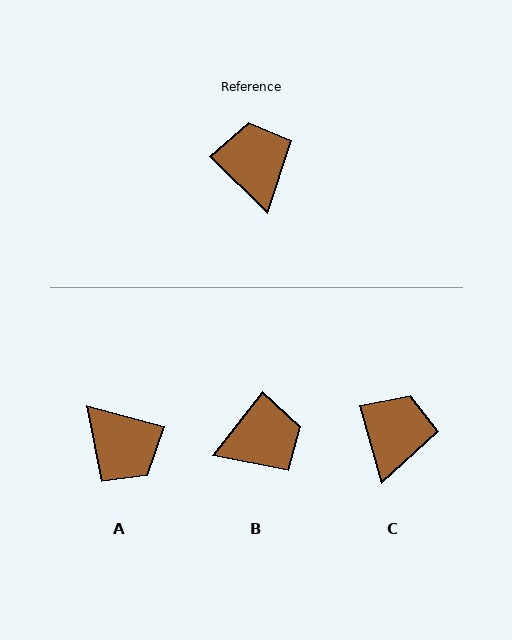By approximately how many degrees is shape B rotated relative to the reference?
Approximately 83 degrees clockwise.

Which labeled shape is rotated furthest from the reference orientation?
A, about 151 degrees away.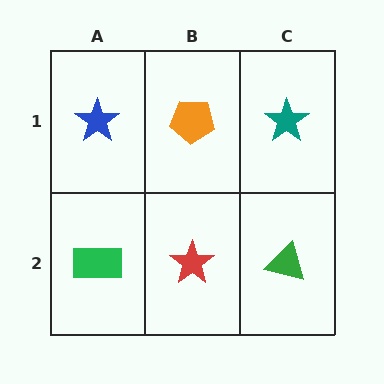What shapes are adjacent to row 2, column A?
A blue star (row 1, column A), a red star (row 2, column B).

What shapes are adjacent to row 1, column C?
A green triangle (row 2, column C), an orange pentagon (row 1, column B).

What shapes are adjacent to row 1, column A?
A green rectangle (row 2, column A), an orange pentagon (row 1, column B).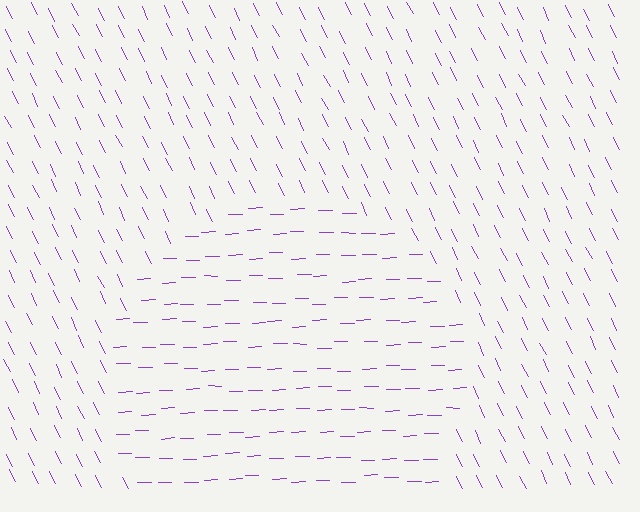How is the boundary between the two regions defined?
The boundary is defined purely by a change in line orientation (approximately 66 degrees difference). All lines are the same color and thickness.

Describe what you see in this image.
The image is filled with small purple line segments. A circle region in the image has lines oriented differently from the surrounding lines, creating a visible texture boundary.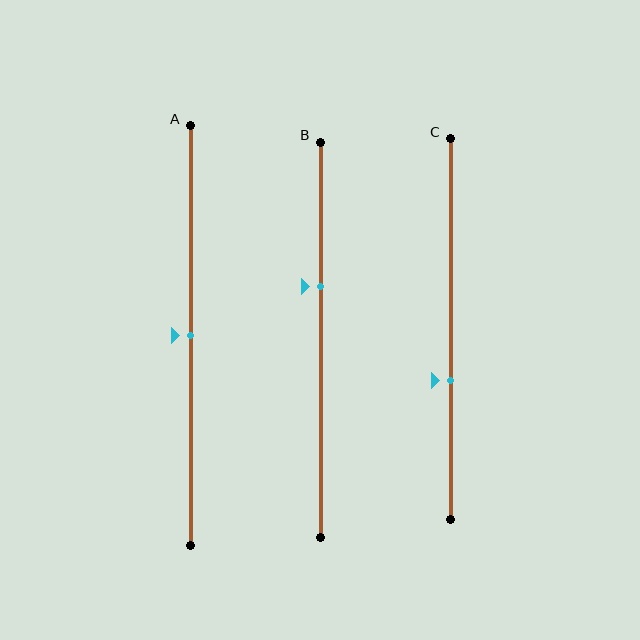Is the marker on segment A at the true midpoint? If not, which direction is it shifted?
Yes, the marker on segment A is at the true midpoint.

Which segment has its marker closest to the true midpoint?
Segment A has its marker closest to the true midpoint.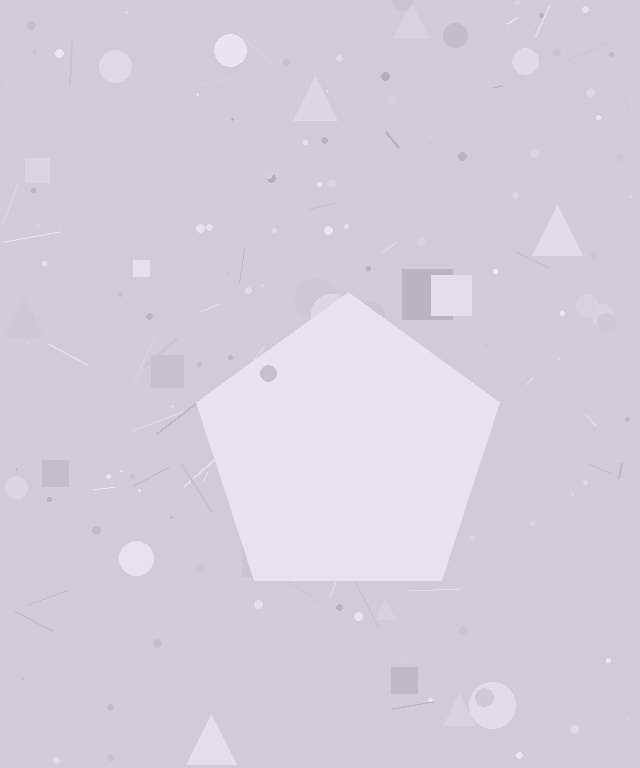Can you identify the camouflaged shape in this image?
The camouflaged shape is a pentagon.